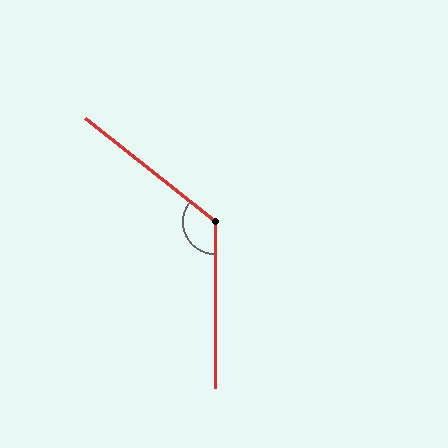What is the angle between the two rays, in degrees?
Approximately 129 degrees.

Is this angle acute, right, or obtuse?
It is obtuse.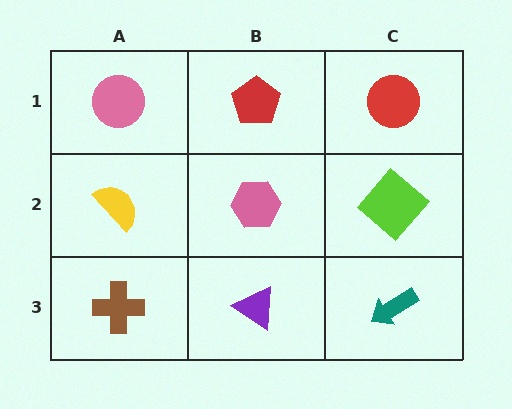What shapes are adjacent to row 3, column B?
A pink hexagon (row 2, column B), a brown cross (row 3, column A), a teal arrow (row 3, column C).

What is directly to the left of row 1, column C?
A red pentagon.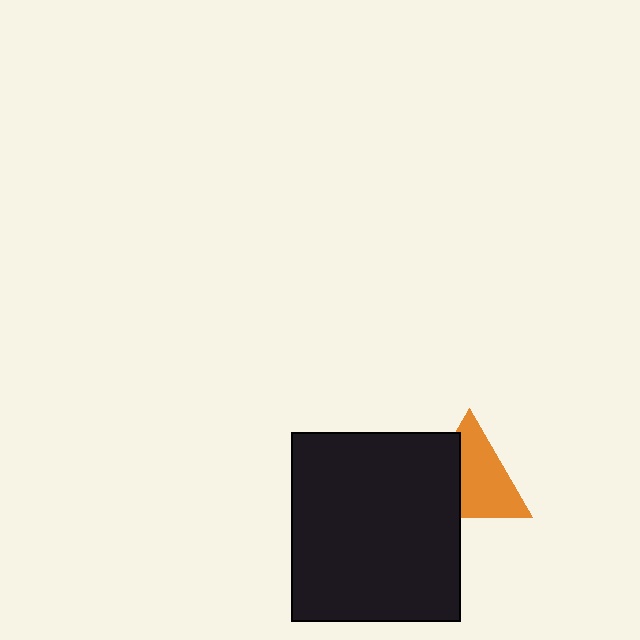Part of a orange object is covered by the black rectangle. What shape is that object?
It is a triangle.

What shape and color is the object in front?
The object in front is a black rectangle.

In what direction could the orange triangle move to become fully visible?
The orange triangle could move right. That would shift it out from behind the black rectangle entirely.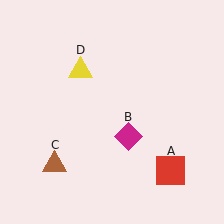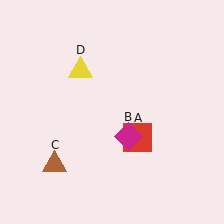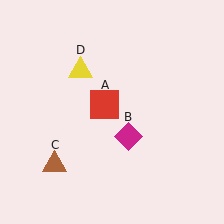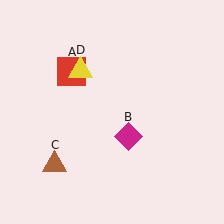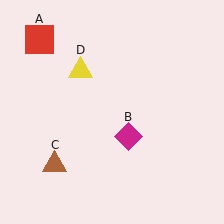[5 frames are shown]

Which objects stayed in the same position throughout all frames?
Magenta diamond (object B) and brown triangle (object C) and yellow triangle (object D) remained stationary.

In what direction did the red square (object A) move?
The red square (object A) moved up and to the left.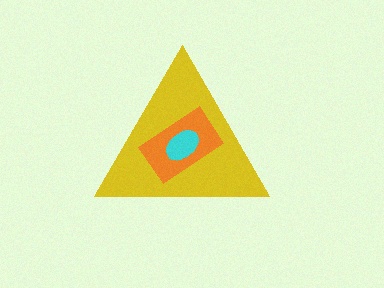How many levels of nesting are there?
3.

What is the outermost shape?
The yellow triangle.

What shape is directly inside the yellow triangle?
The orange rectangle.